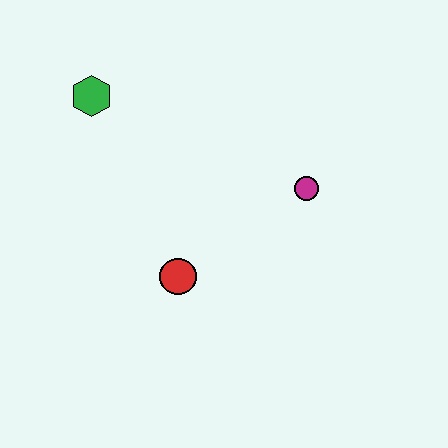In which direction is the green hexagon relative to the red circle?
The green hexagon is above the red circle.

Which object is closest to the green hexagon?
The red circle is closest to the green hexagon.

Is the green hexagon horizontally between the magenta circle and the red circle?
No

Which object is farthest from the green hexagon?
The magenta circle is farthest from the green hexagon.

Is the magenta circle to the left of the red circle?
No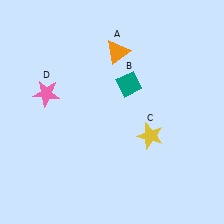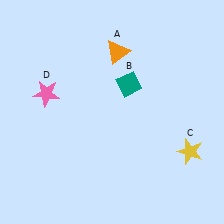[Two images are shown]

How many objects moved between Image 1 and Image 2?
1 object moved between the two images.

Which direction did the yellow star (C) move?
The yellow star (C) moved right.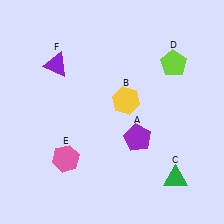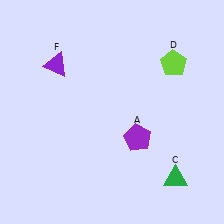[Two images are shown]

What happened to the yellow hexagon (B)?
The yellow hexagon (B) was removed in Image 2. It was in the top-right area of Image 1.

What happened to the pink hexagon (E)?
The pink hexagon (E) was removed in Image 2. It was in the bottom-left area of Image 1.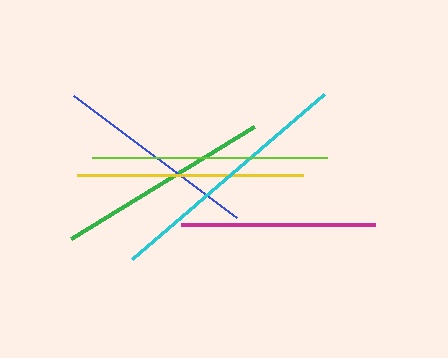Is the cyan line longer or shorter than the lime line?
The cyan line is longer than the lime line.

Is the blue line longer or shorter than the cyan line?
The cyan line is longer than the blue line.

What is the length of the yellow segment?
The yellow segment is approximately 226 pixels long.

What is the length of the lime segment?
The lime segment is approximately 235 pixels long.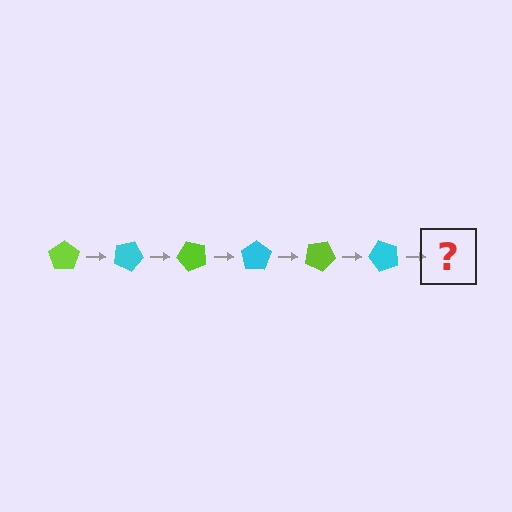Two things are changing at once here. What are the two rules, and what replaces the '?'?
The two rules are that it rotates 25 degrees each step and the color cycles through lime and cyan. The '?' should be a lime pentagon, rotated 150 degrees from the start.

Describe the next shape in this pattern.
It should be a lime pentagon, rotated 150 degrees from the start.